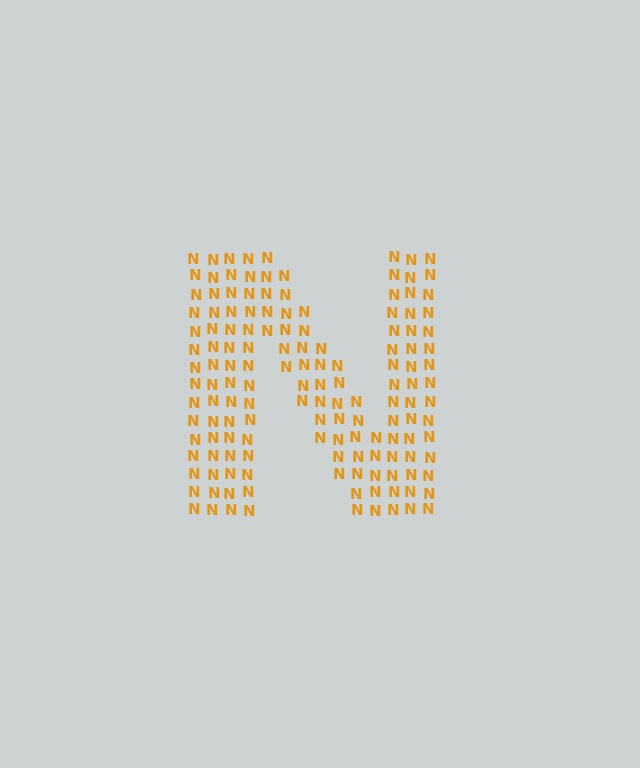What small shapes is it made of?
It is made of small letter N's.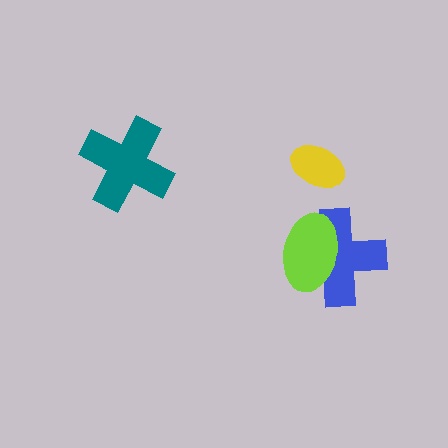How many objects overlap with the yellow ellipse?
0 objects overlap with the yellow ellipse.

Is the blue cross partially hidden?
Yes, it is partially covered by another shape.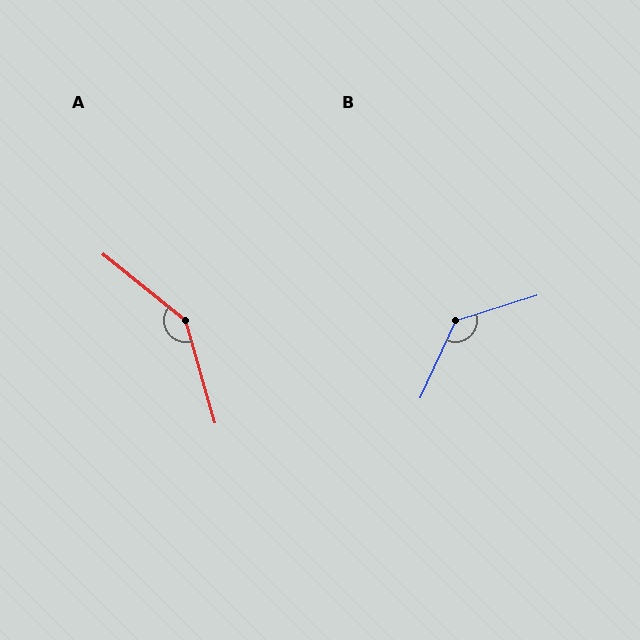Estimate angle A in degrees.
Approximately 145 degrees.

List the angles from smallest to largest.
B (132°), A (145°).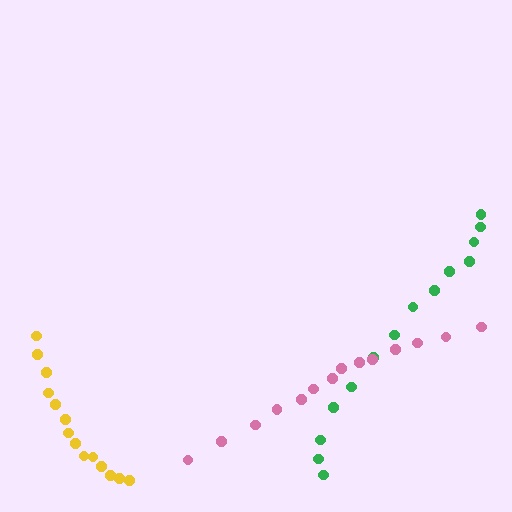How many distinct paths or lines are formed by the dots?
There are 3 distinct paths.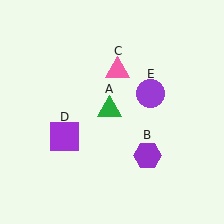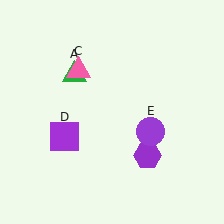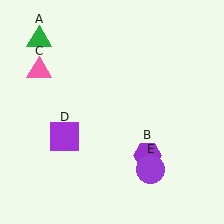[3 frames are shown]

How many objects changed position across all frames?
3 objects changed position: green triangle (object A), pink triangle (object C), purple circle (object E).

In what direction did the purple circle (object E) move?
The purple circle (object E) moved down.